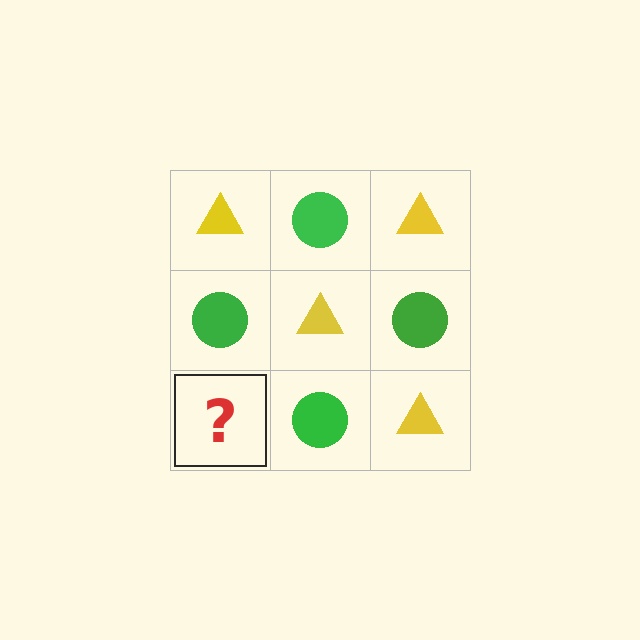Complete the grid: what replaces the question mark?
The question mark should be replaced with a yellow triangle.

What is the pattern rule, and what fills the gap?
The rule is that it alternates yellow triangle and green circle in a checkerboard pattern. The gap should be filled with a yellow triangle.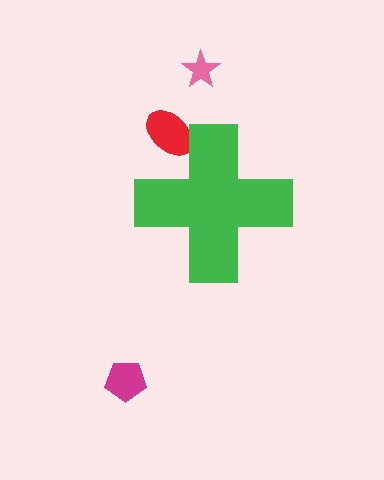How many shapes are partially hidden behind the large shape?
1 shape is partially hidden.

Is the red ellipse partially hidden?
Yes, the red ellipse is partially hidden behind the green cross.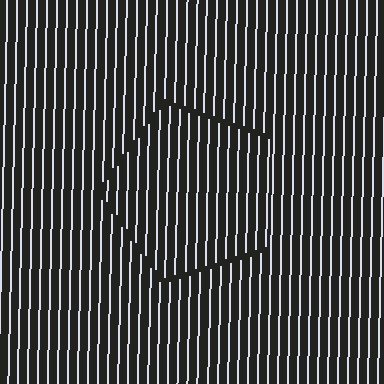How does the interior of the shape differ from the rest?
The interior of the shape contains the same grating, shifted by half a period — the contour is defined by the phase discontinuity where line-ends from the inner and outer gratings abut.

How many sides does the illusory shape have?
5 sides — the line-ends trace a pentagon.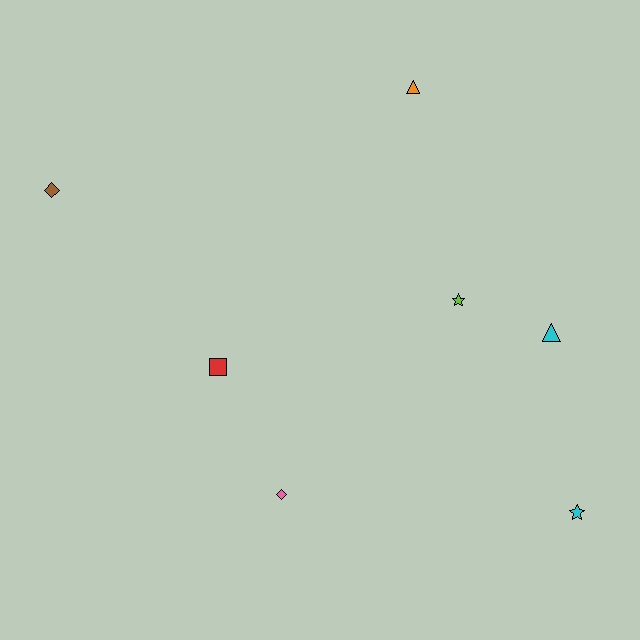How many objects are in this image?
There are 7 objects.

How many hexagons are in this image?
There are no hexagons.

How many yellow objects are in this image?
There are no yellow objects.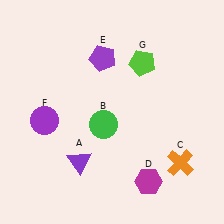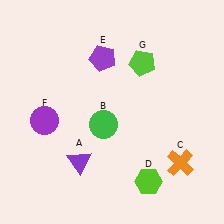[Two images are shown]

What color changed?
The hexagon (D) changed from magenta in Image 1 to lime in Image 2.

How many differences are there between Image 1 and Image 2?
There is 1 difference between the two images.